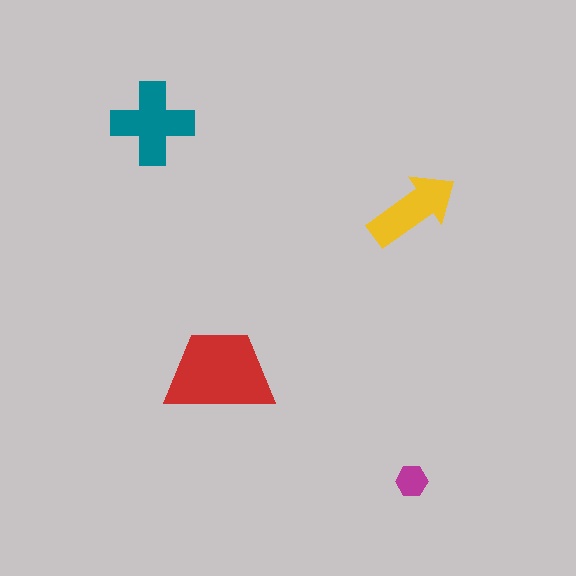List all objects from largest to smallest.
The red trapezoid, the teal cross, the yellow arrow, the magenta hexagon.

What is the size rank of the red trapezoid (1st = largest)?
1st.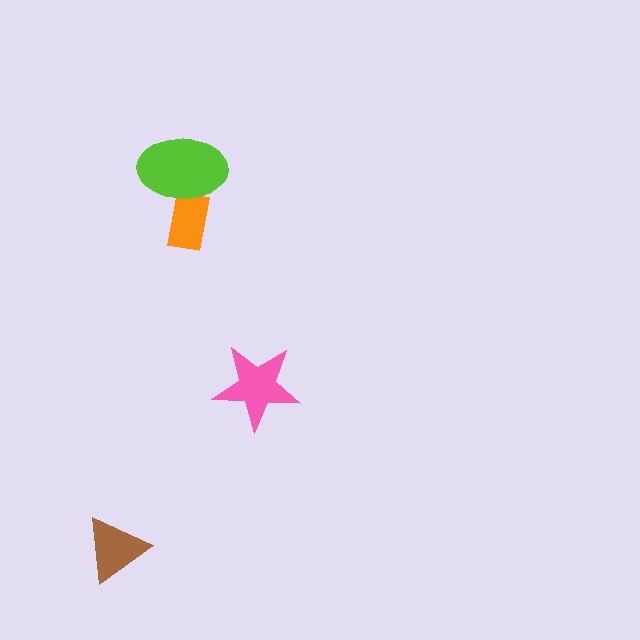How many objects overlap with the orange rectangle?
1 object overlaps with the orange rectangle.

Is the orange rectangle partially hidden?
Yes, it is partially covered by another shape.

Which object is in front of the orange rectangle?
The lime ellipse is in front of the orange rectangle.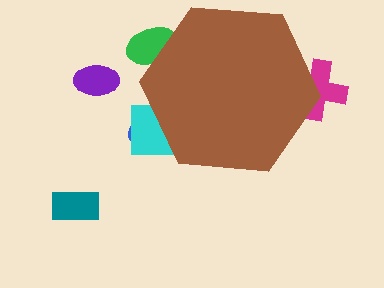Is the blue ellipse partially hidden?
Yes, the blue ellipse is partially hidden behind the brown hexagon.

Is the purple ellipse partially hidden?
No, the purple ellipse is fully visible.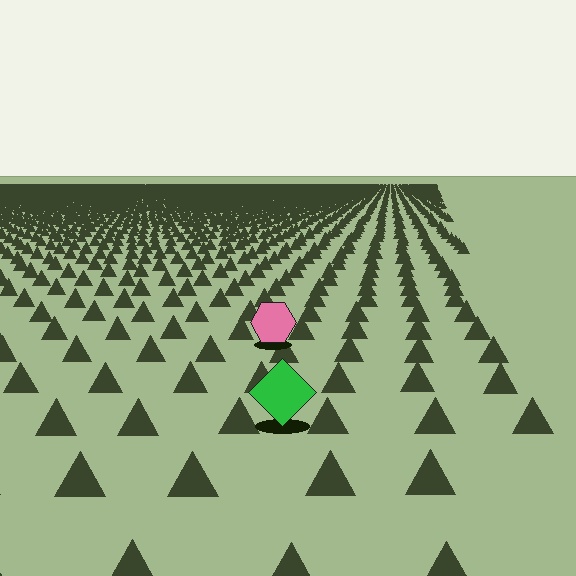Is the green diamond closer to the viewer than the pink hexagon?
Yes. The green diamond is closer — you can tell from the texture gradient: the ground texture is coarser near it.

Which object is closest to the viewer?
The green diamond is closest. The texture marks near it are larger and more spread out.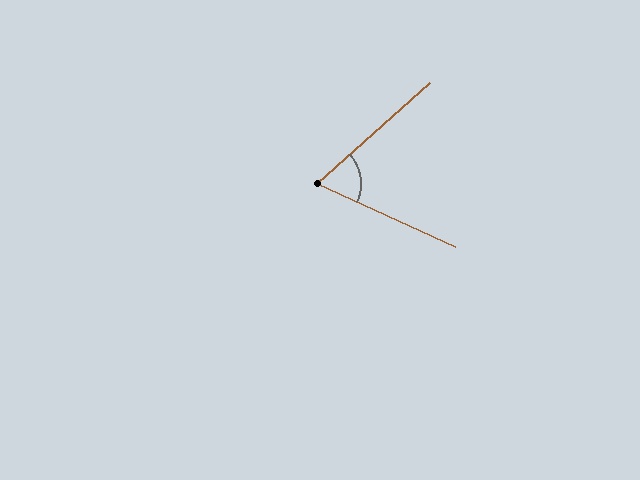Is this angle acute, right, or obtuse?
It is acute.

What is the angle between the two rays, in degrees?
Approximately 66 degrees.